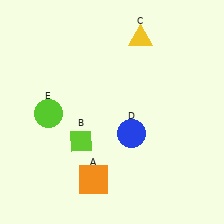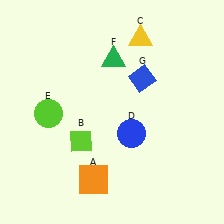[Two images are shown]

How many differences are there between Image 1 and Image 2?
There are 2 differences between the two images.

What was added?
A green triangle (F), a blue diamond (G) were added in Image 2.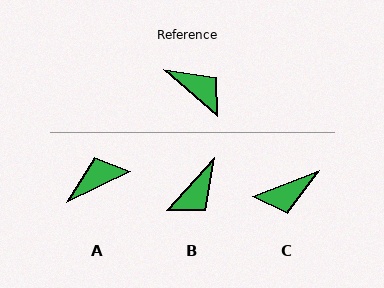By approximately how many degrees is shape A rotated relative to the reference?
Approximately 66 degrees counter-clockwise.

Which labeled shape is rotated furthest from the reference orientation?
C, about 119 degrees away.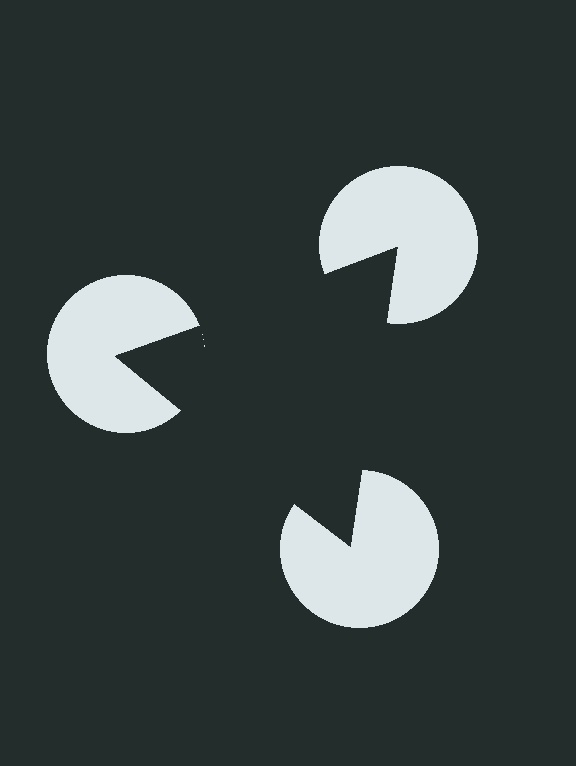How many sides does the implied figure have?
3 sides.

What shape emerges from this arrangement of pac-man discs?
An illusory triangle — its edges are inferred from the aligned wedge cuts in the pac-man discs, not physically drawn.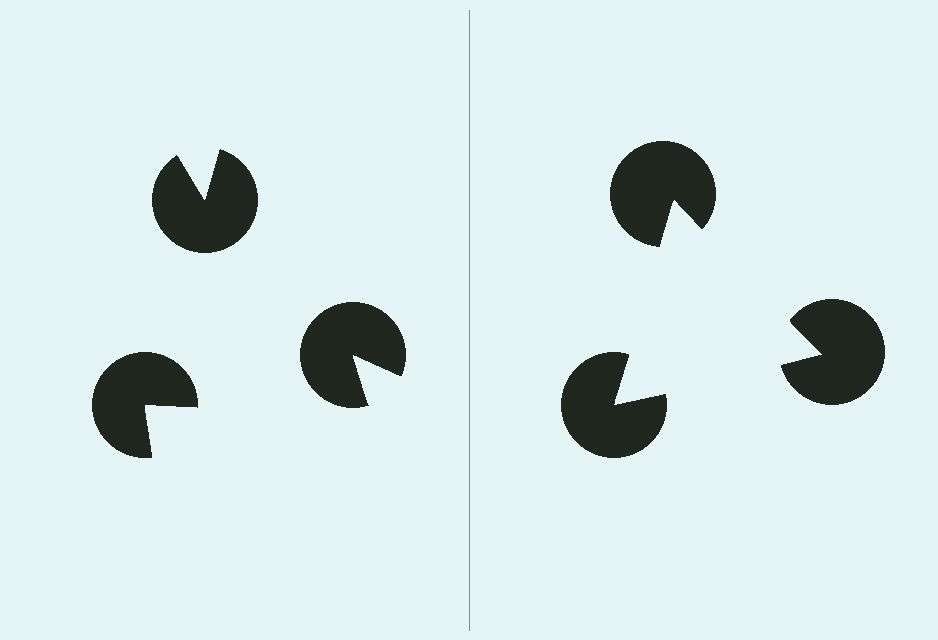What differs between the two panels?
The pac-man discs are positioned identically on both sides; only the wedge orientations differ. On the right they align to a triangle; on the left they are misaligned.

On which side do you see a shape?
An illusory triangle appears on the right side. On the left side the wedge cuts are rotated, so no coherent shape forms.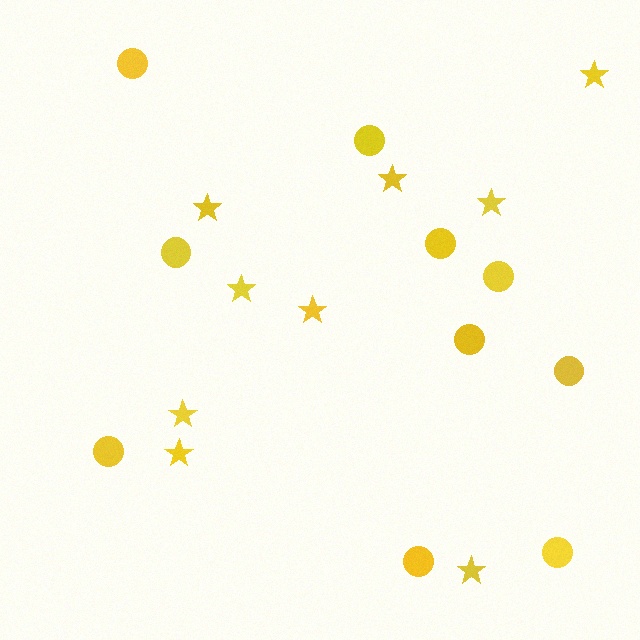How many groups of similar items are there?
There are 2 groups: one group of circles (10) and one group of stars (9).